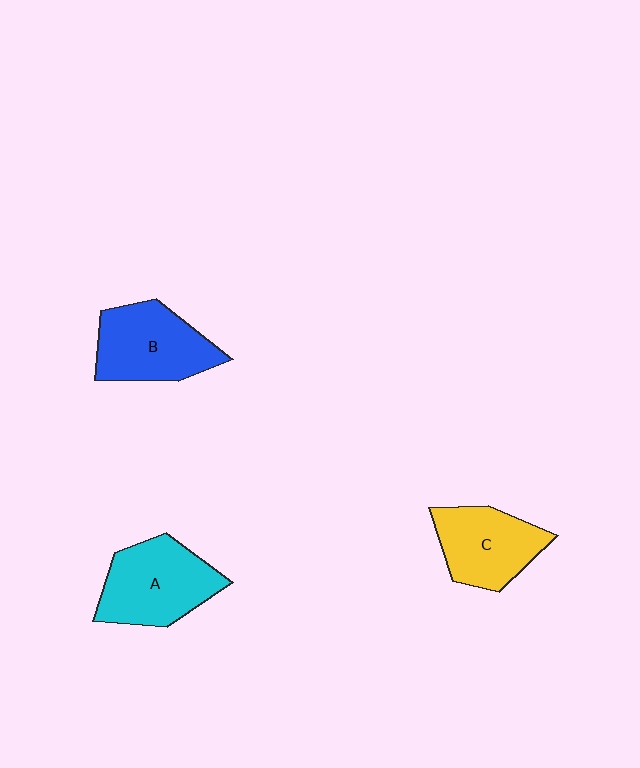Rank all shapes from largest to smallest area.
From largest to smallest: A (cyan), B (blue), C (yellow).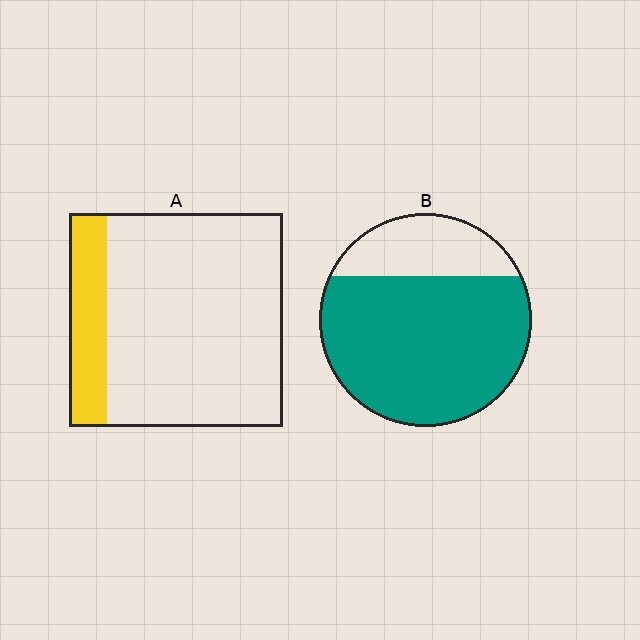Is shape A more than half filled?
No.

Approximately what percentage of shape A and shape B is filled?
A is approximately 20% and B is approximately 75%.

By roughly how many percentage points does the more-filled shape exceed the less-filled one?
By roughly 60 percentage points (B over A).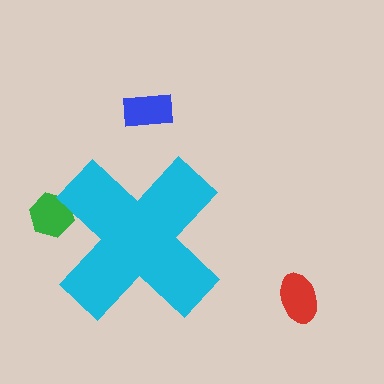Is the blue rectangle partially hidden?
No, the blue rectangle is fully visible.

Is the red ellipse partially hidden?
No, the red ellipse is fully visible.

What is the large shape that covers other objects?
A cyan cross.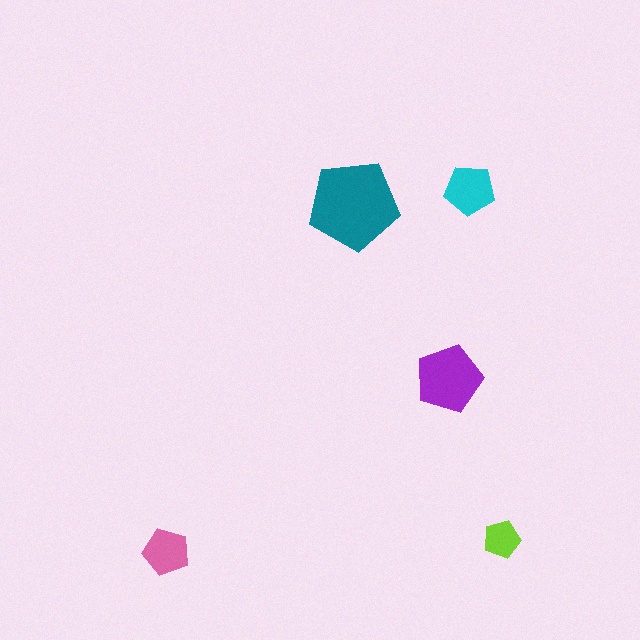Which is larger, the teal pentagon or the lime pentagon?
The teal one.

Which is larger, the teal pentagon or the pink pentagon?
The teal one.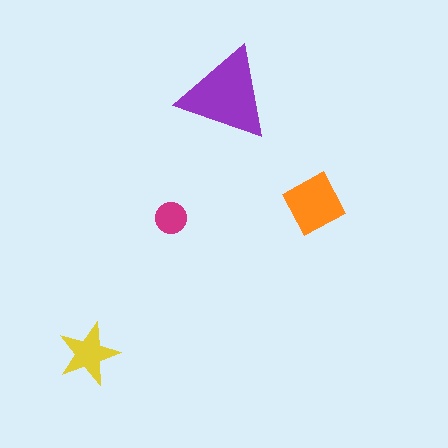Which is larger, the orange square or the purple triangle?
The purple triangle.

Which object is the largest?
The purple triangle.